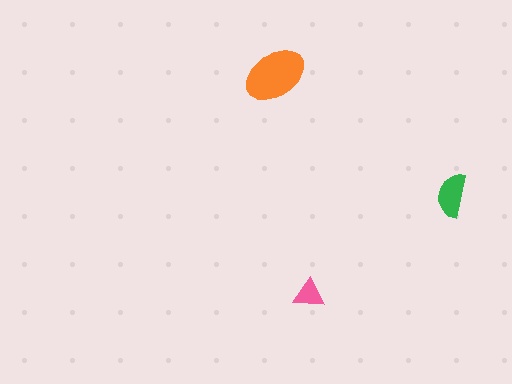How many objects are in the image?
There are 3 objects in the image.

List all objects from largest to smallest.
The orange ellipse, the green semicircle, the pink triangle.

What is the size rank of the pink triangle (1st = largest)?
3rd.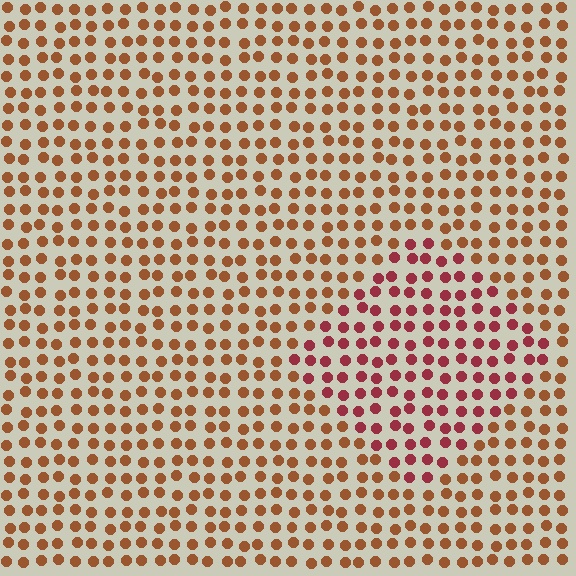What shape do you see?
I see a diamond.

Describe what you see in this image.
The image is filled with small brown elements in a uniform arrangement. A diamond-shaped region is visible where the elements are tinted to a slightly different hue, forming a subtle color boundary.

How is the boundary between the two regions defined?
The boundary is defined purely by a slight shift in hue (about 34 degrees). Spacing, size, and orientation are identical on both sides.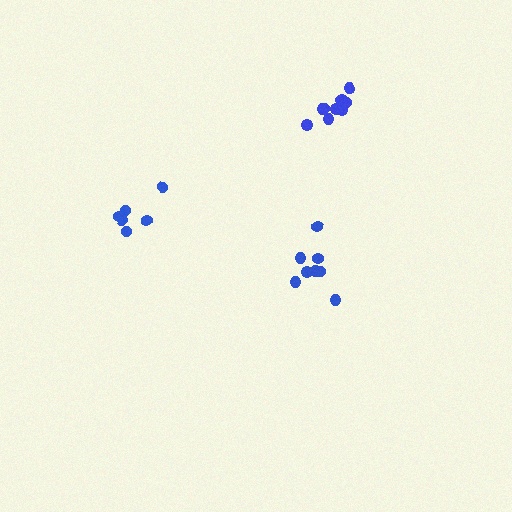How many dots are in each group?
Group 1: 9 dots, Group 2: 6 dots, Group 3: 8 dots (23 total).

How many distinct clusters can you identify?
There are 3 distinct clusters.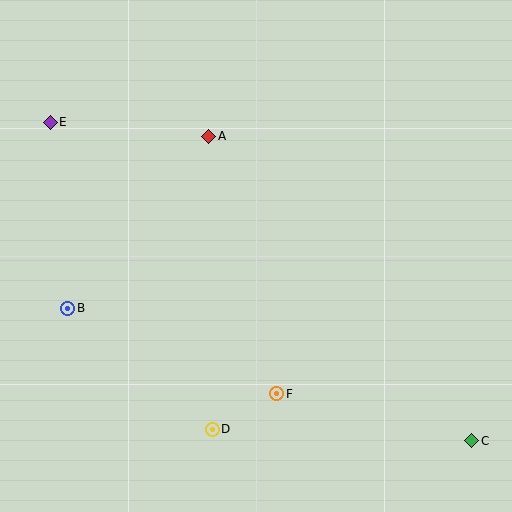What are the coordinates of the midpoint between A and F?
The midpoint between A and F is at (243, 265).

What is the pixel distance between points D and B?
The distance between D and B is 188 pixels.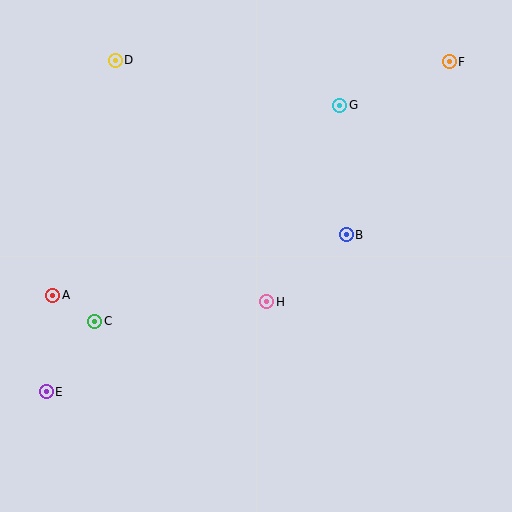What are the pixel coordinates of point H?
Point H is at (267, 302).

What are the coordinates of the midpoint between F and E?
The midpoint between F and E is at (248, 227).